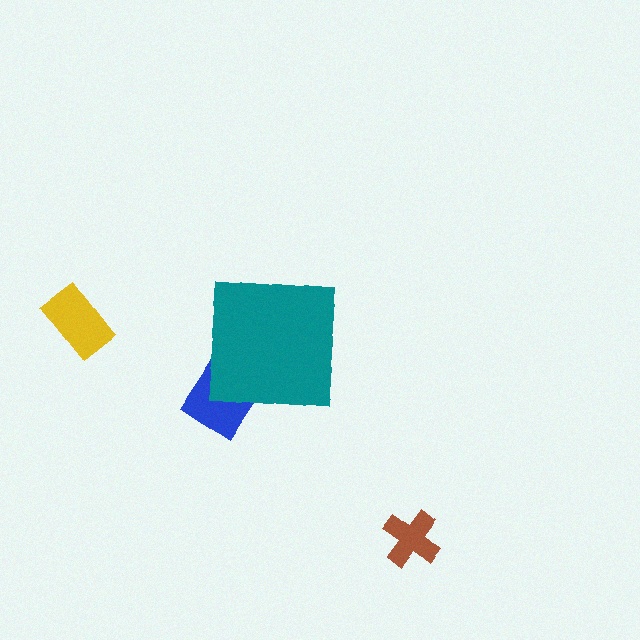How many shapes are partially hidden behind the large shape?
1 shape is partially hidden.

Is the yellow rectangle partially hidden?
No, the yellow rectangle is fully visible.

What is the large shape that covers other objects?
A teal square.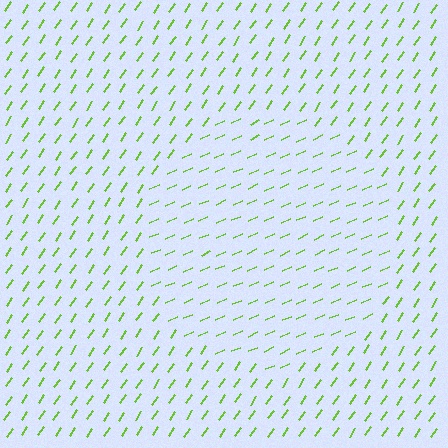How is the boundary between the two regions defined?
The boundary is defined purely by a change in line orientation (approximately 31 degrees difference). All lines are the same color and thickness.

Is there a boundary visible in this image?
Yes, there is a texture boundary formed by a change in line orientation.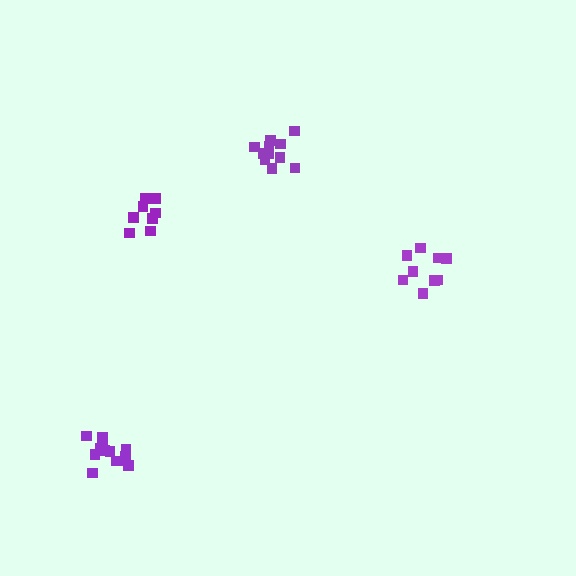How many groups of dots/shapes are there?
There are 4 groups.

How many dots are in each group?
Group 1: 8 dots, Group 2: 9 dots, Group 3: 13 dots, Group 4: 11 dots (41 total).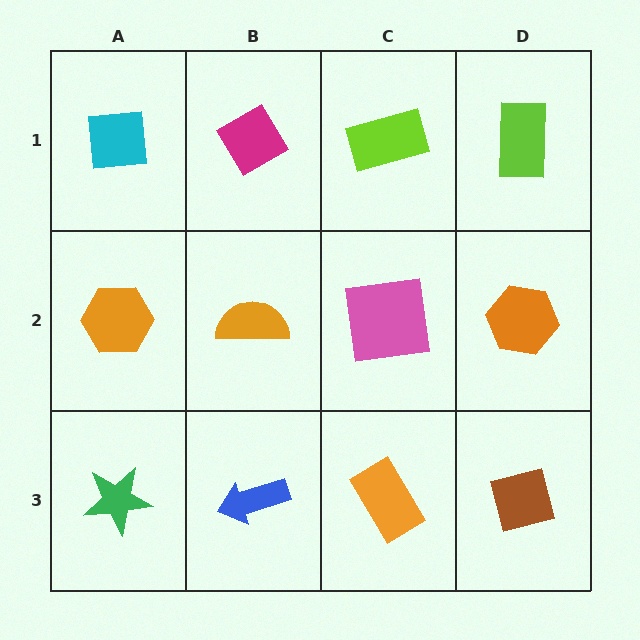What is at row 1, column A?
A cyan square.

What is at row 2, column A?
An orange hexagon.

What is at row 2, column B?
An orange semicircle.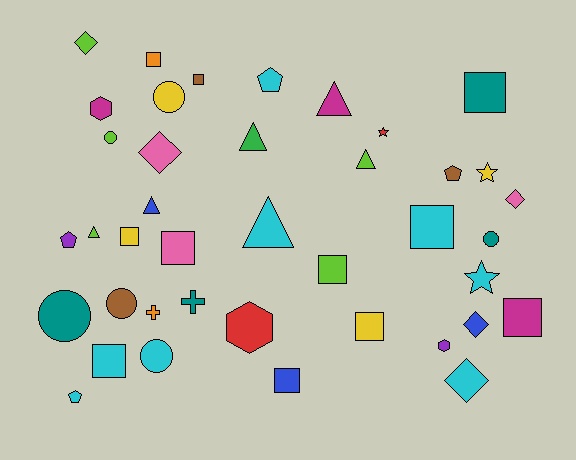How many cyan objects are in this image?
There are 8 cyan objects.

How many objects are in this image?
There are 40 objects.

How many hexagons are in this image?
There are 3 hexagons.